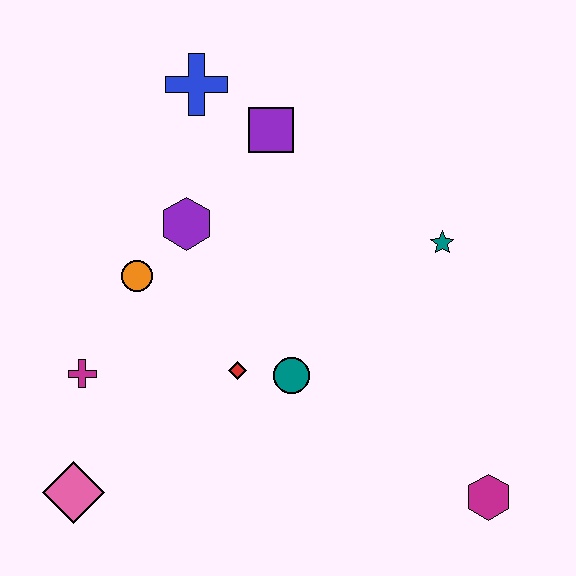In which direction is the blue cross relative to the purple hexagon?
The blue cross is above the purple hexagon.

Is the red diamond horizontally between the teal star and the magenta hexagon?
No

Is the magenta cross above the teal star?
No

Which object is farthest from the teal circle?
The blue cross is farthest from the teal circle.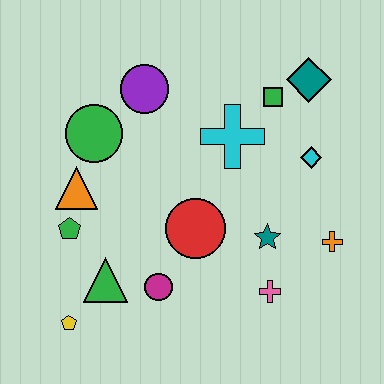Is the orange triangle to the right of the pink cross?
No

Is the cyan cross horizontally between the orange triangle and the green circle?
No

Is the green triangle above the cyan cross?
No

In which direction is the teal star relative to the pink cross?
The teal star is above the pink cross.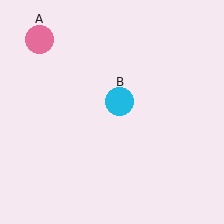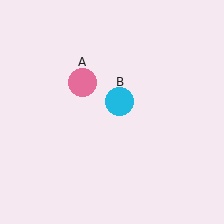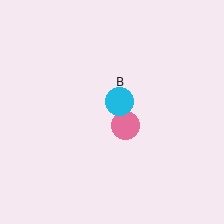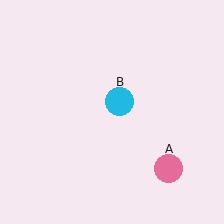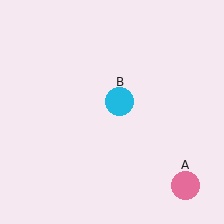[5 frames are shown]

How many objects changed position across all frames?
1 object changed position: pink circle (object A).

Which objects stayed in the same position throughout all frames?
Cyan circle (object B) remained stationary.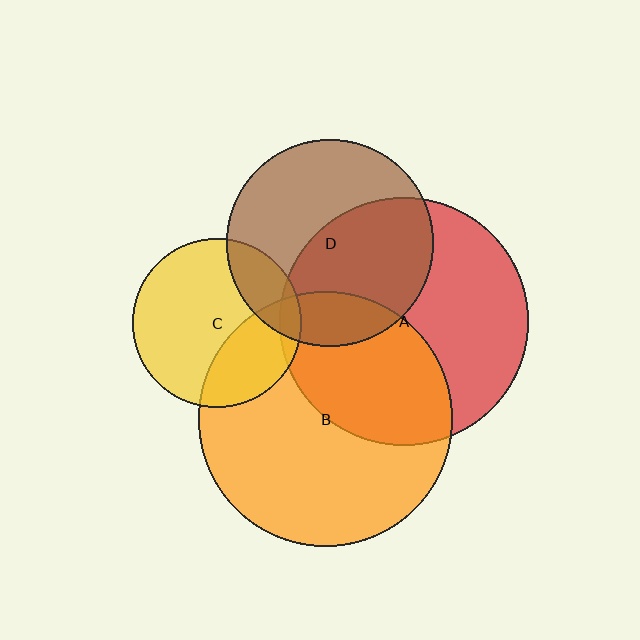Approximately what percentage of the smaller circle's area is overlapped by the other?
Approximately 15%.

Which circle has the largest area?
Circle B (orange).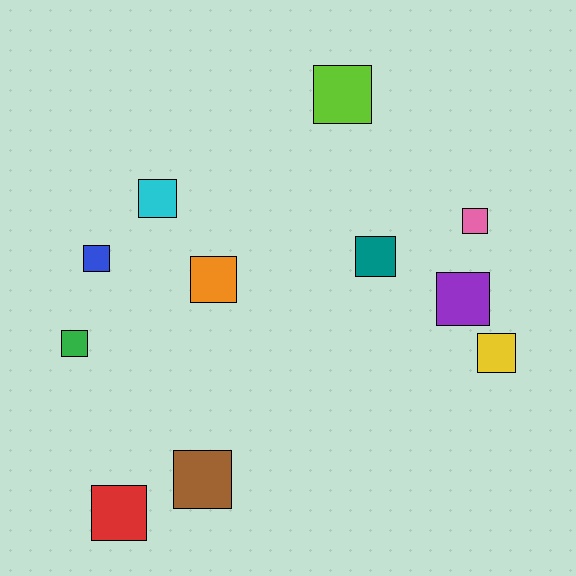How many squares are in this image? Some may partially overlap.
There are 11 squares.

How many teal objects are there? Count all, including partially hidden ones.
There is 1 teal object.